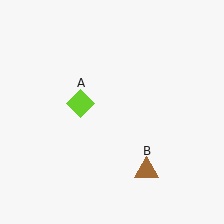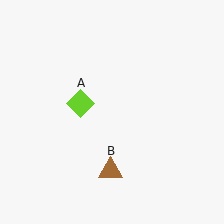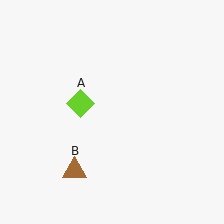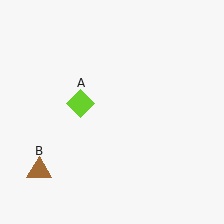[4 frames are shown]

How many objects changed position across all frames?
1 object changed position: brown triangle (object B).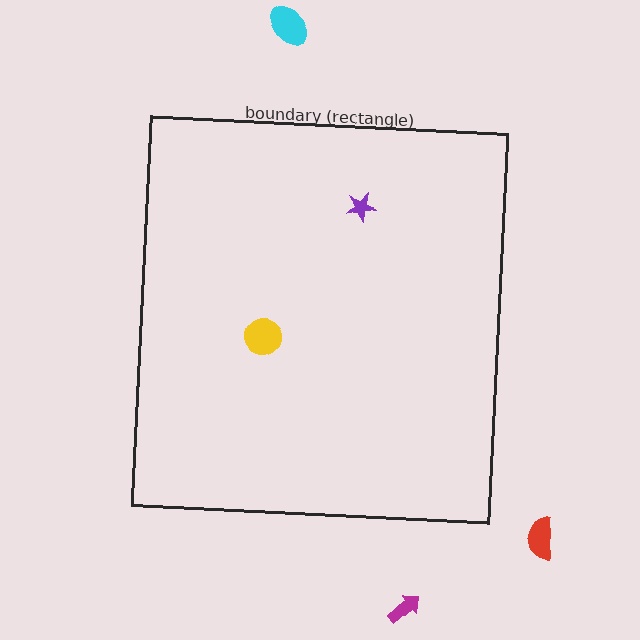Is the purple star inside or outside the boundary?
Inside.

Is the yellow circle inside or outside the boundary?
Inside.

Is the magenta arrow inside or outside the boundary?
Outside.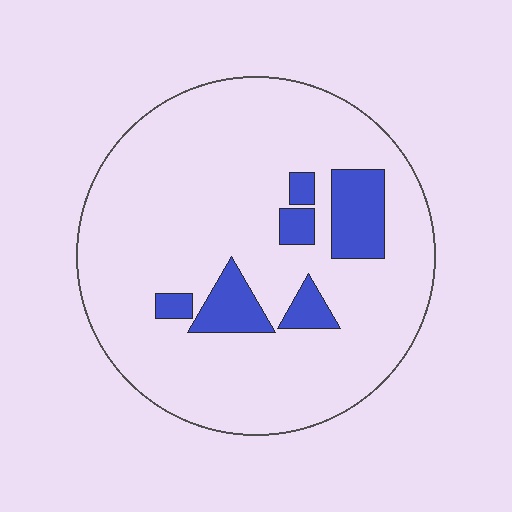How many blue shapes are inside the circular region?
6.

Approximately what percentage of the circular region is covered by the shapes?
Approximately 15%.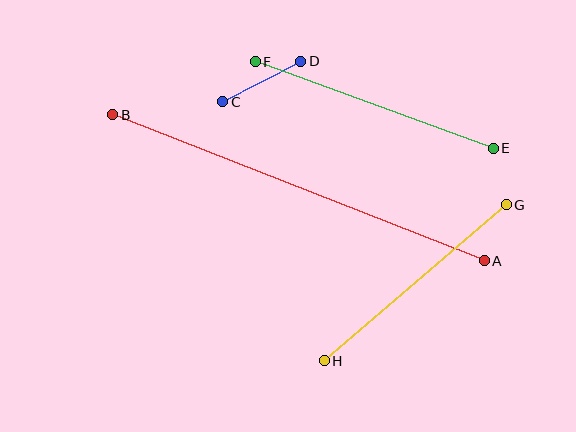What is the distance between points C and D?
The distance is approximately 88 pixels.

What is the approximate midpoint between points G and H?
The midpoint is at approximately (415, 283) pixels.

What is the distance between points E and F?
The distance is approximately 253 pixels.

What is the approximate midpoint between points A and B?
The midpoint is at approximately (299, 188) pixels.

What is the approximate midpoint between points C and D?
The midpoint is at approximately (262, 82) pixels.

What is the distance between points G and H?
The distance is approximately 240 pixels.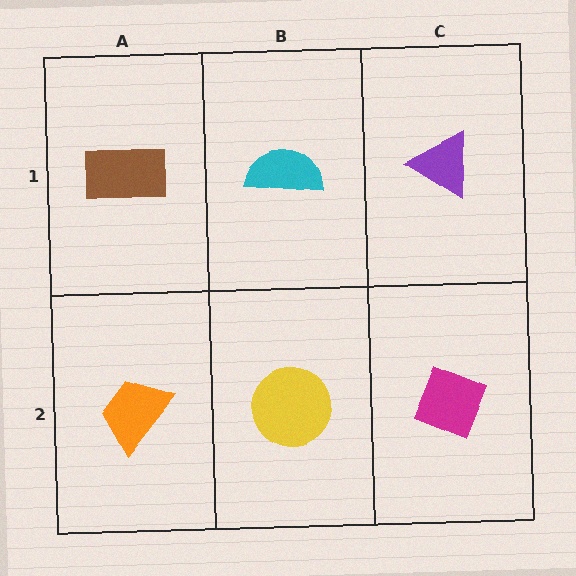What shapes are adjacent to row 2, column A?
A brown rectangle (row 1, column A), a yellow circle (row 2, column B).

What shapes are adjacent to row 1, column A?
An orange trapezoid (row 2, column A), a cyan semicircle (row 1, column B).